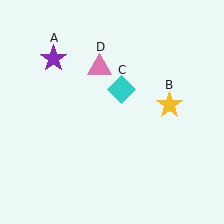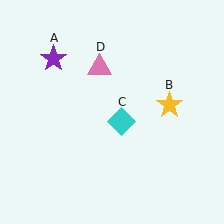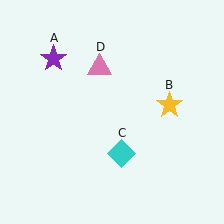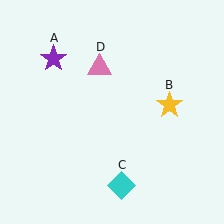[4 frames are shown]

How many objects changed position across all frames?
1 object changed position: cyan diamond (object C).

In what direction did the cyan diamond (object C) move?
The cyan diamond (object C) moved down.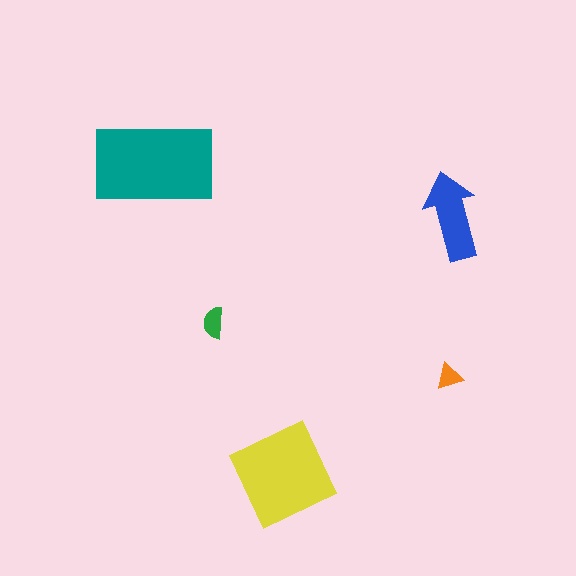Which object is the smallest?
The orange triangle.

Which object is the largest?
The teal rectangle.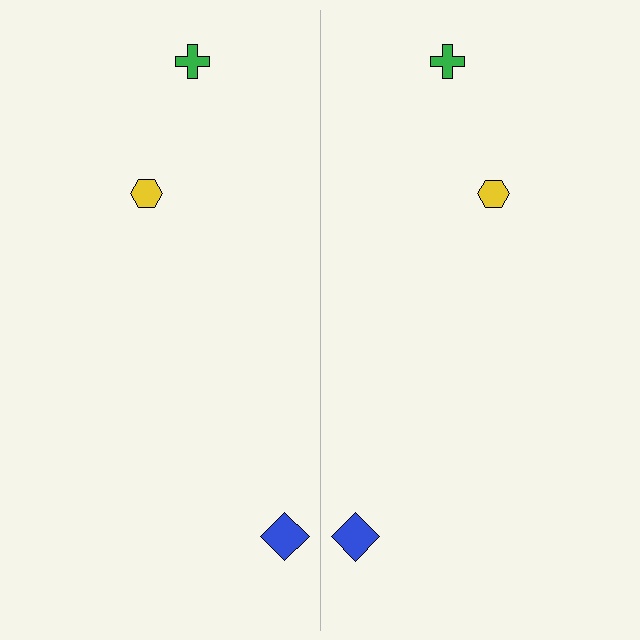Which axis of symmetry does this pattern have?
The pattern has a vertical axis of symmetry running through the center of the image.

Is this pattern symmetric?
Yes, this pattern has bilateral (reflection) symmetry.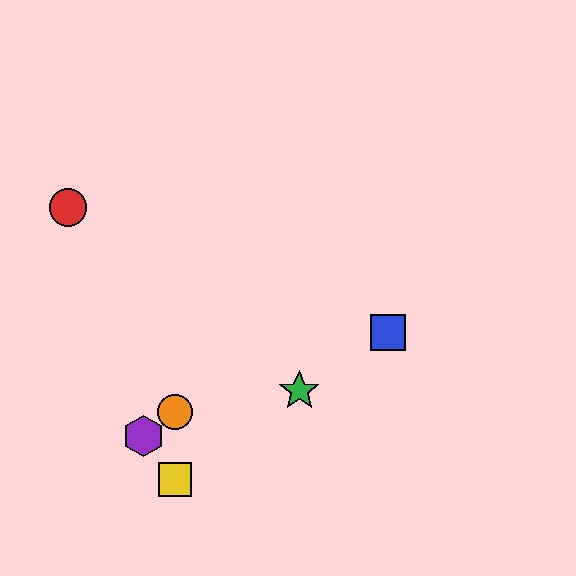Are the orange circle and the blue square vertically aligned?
No, the orange circle is at x≈175 and the blue square is at x≈388.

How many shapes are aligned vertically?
2 shapes (the yellow square, the orange circle) are aligned vertically.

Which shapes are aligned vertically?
The yellow square, the orange circle are aligned vertically.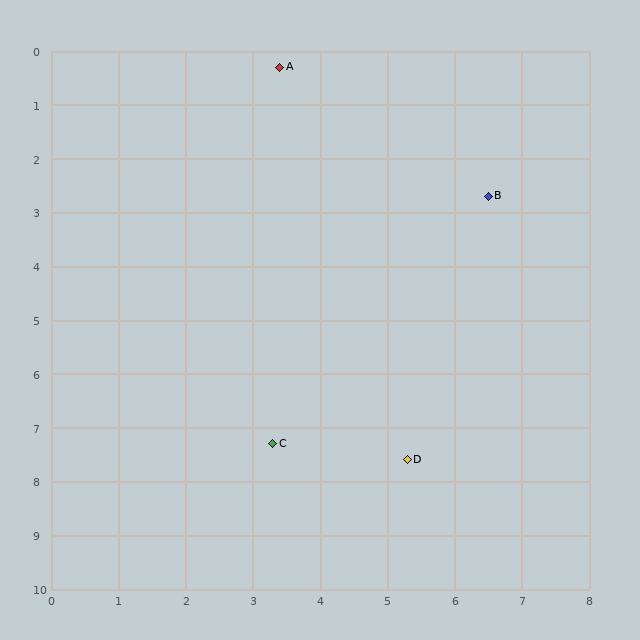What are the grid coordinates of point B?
Point B is at approximately (6.5, 2.7).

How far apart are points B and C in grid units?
Points B and C are about 5.6 grid units apart.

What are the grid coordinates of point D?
Point D is at approximately (5.3, 7.6).